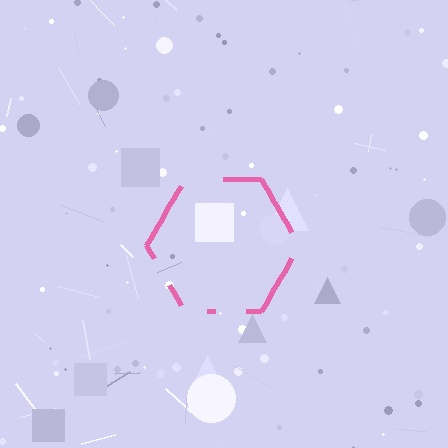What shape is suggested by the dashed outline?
The dashed outline suggests a hexagon.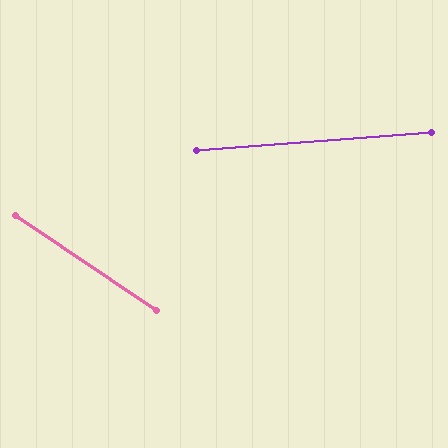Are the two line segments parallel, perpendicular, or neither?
Neither parallel nor perpendicular — they differ by about 38°.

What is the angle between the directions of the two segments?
Approximately 38 degrees.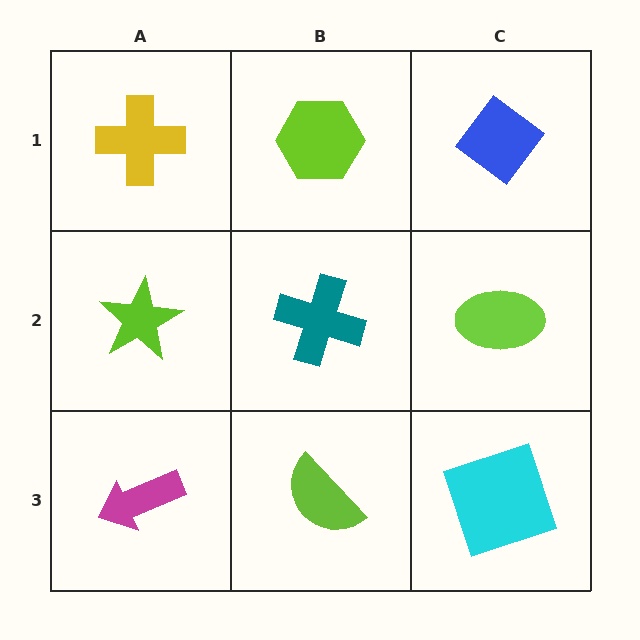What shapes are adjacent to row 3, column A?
A lime star (row 2, column A), a lime semicircle (row 3, column B).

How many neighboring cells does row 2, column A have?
3.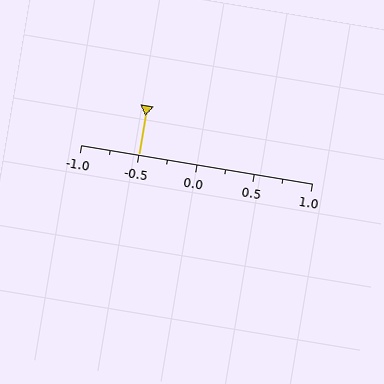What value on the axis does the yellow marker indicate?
The marker indicates approximately -0.5.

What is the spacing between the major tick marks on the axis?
The major ticks are spaced 0.5 apart.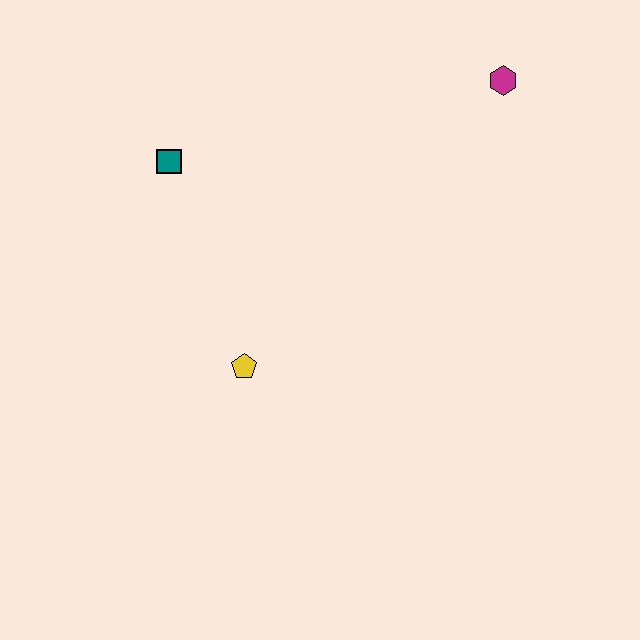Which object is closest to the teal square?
The yellow pentagon is closest to the teal square.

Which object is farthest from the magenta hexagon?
The yellow pentagon is farthest from the magenta hexagon.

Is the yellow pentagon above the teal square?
No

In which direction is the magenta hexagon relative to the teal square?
The magenta hexagon is to the right of the teal square.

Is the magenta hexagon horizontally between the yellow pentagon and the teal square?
No